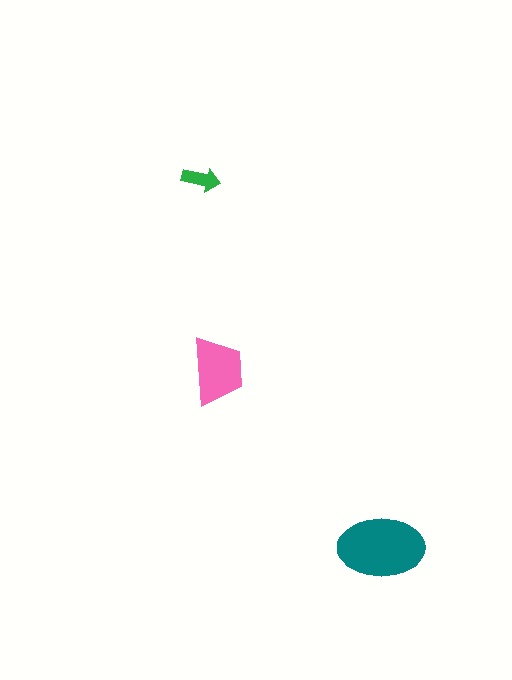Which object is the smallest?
The green arrow.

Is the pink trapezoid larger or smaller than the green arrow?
Larger.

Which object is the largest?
The teal ellipse.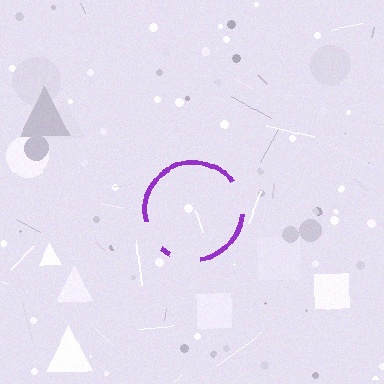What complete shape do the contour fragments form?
The contour fragments form a circle.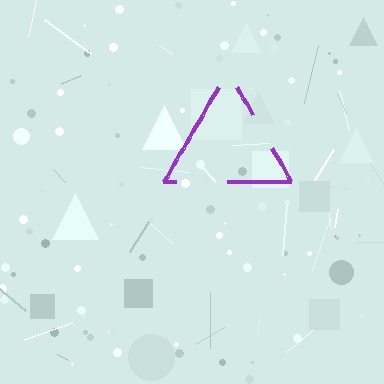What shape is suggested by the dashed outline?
The dashed outline suggests a triangle.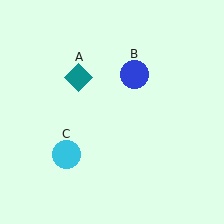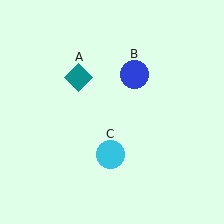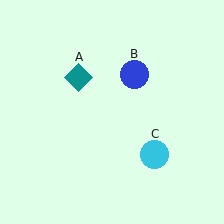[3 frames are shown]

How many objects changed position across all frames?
1 object changed position: cyan circle (object C).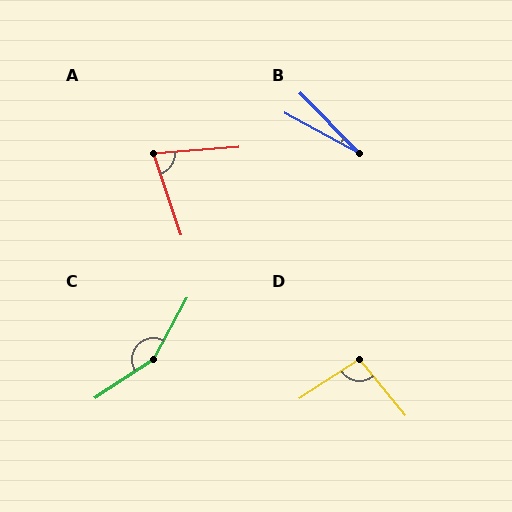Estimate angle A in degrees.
Approximately 76 degrees.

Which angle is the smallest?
B, at approximately 17 degrees.